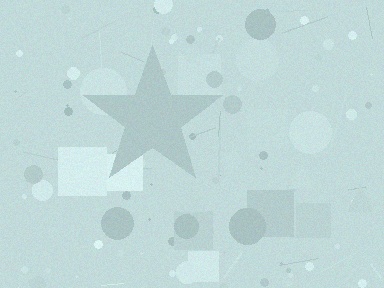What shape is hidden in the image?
A star is hidden in the image.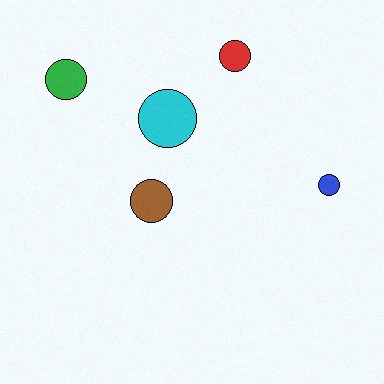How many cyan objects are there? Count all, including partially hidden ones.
There is 1 cyan object.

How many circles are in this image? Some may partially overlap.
There are 5 circles.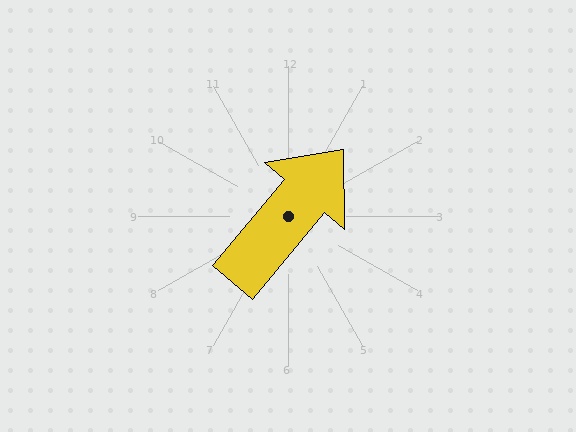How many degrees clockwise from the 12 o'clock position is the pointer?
Approximately 40 degrees.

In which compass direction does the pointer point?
Northeast.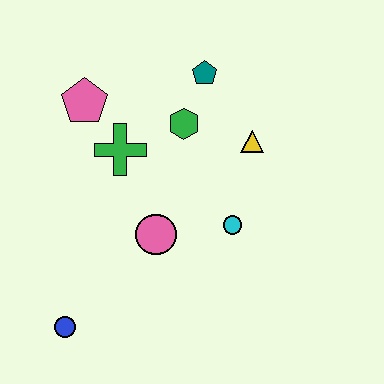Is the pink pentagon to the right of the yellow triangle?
No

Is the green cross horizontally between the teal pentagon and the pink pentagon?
Yes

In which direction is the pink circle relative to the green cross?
The pink circle is below the green cross.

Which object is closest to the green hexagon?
The teal pentagon is closest to the green hexagon.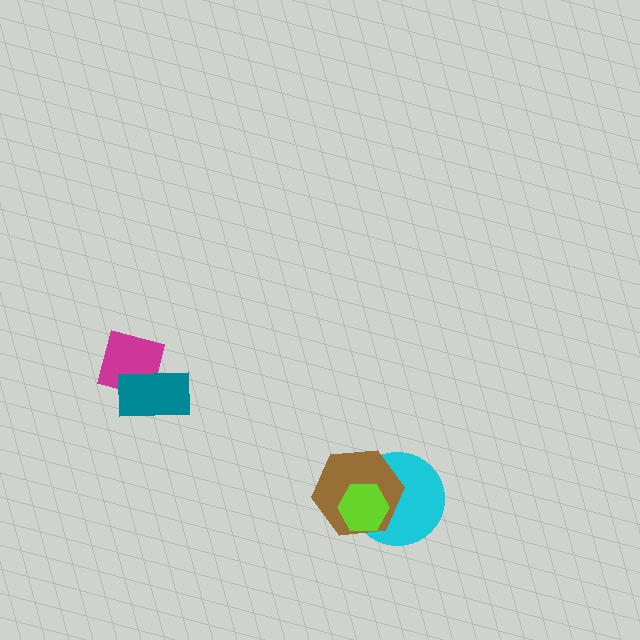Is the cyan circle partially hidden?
Yes, it is partially covered by another shape.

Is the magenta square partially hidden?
Yes, it is partially covered by another shape.